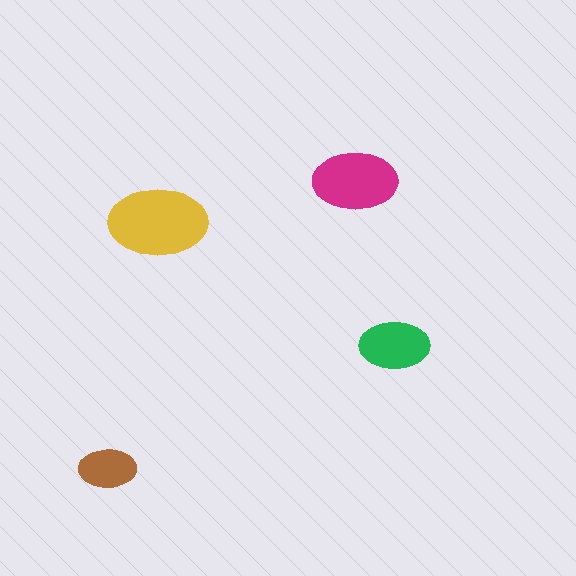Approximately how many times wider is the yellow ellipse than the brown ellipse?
About 1.5 times wider.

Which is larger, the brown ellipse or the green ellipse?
The green one.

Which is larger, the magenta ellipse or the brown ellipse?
The magenta one.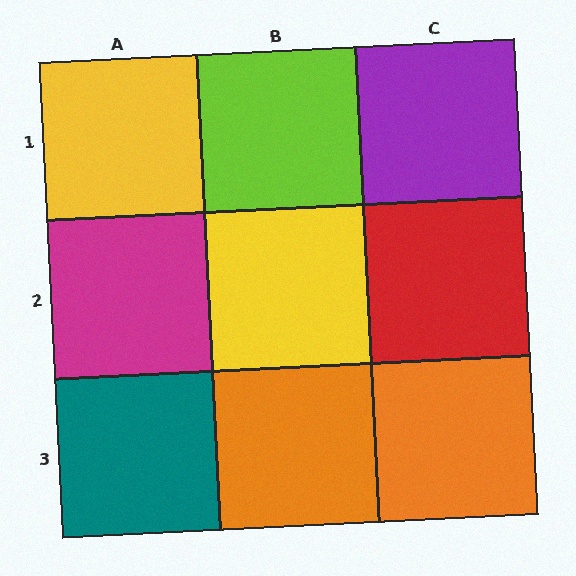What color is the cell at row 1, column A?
Yellow.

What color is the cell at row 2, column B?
Yellow.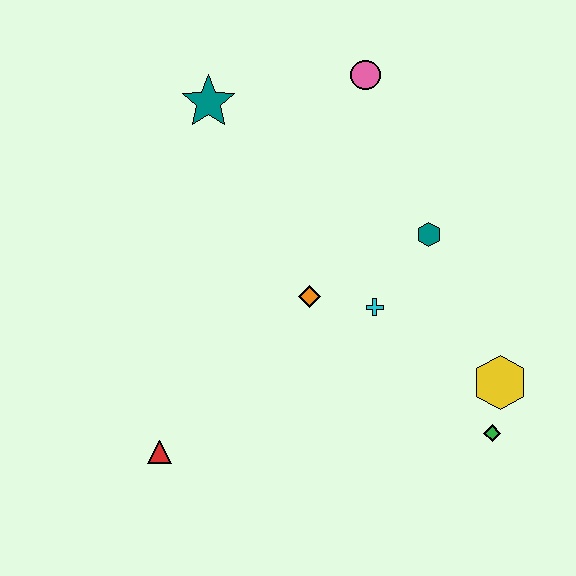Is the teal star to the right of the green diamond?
No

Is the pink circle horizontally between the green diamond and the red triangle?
Yes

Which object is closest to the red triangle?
The orange diamond is closest to the red triangle.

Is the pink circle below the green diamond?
No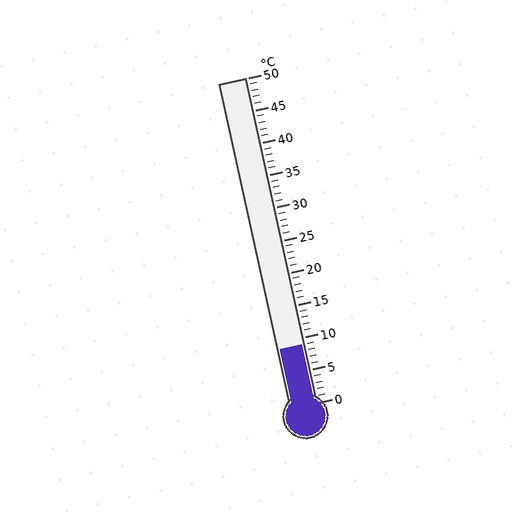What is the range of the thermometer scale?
The thermometer scale ranges from 0°C to 50°C.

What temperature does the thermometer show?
The thermometer shows approximately 9°C.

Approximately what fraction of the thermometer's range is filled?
The thermometer is filled to approximately 20% of its range.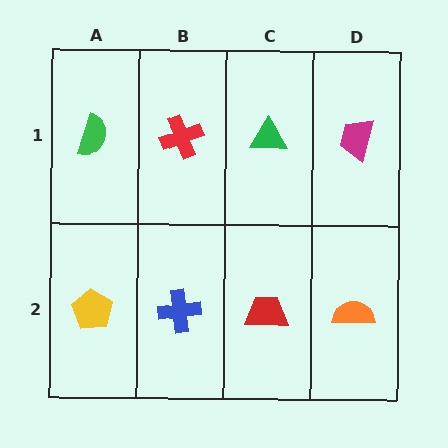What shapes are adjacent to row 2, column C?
A green triangle (row 1, column C), a blue cross (row 2, column B), an orange semicircle (row 2, column D).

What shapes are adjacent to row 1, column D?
An orange semicircle (row 2, column D), a green triangle (row 1, column C).